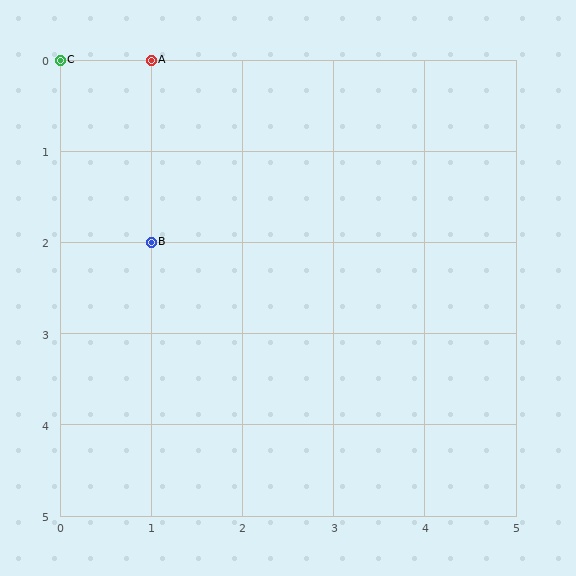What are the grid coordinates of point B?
Point B is at grid coordinates (1, 2).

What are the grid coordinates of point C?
Point C is at grid coordinates (0, 0).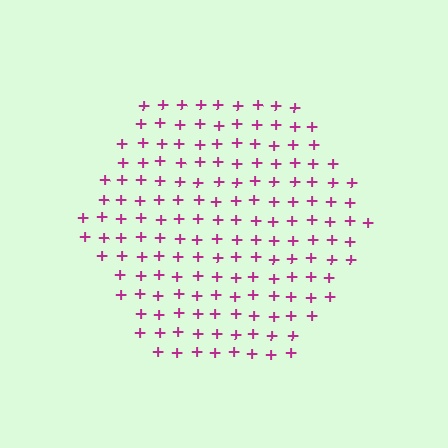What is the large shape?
The large shape is a hexagon.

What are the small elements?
The small elements are plus signs.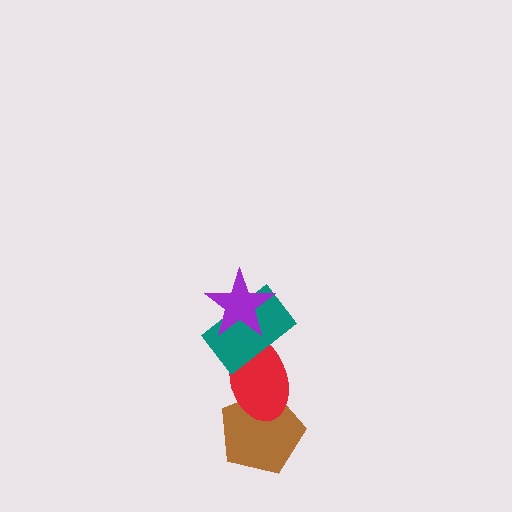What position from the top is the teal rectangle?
The teal rectangle is 2nd from the top.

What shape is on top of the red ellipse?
The teal rectangle is on top of the red ellipse.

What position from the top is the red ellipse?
The red ellipse is 3rd from the top.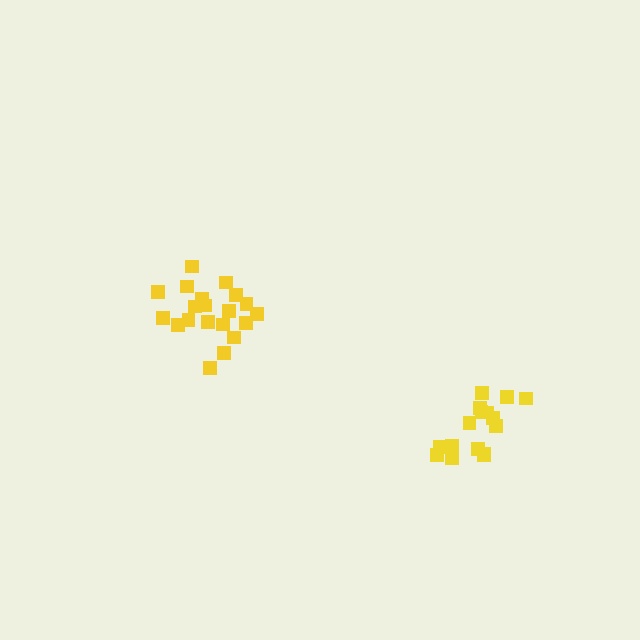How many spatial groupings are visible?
There are 2 spatial groupings.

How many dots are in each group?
Group 1: 16 dots, Group 2: 20 dots (36 total).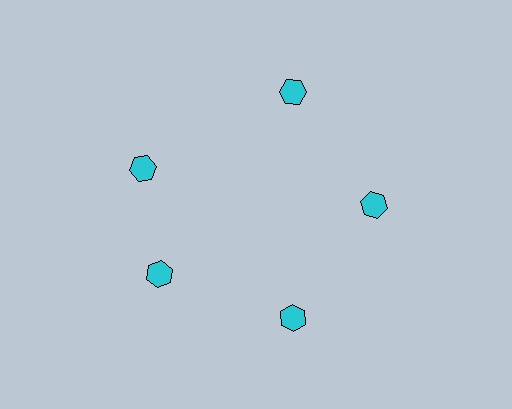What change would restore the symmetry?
The symmetry would be restored by rotating it back into even spacing with its neighbors so that all 5 hexagons sit at equal angles and equal distance from the center.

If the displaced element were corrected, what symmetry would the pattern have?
It would have 5-fold rotational symmetry — the pattern would map onto itself every 72 degrees.